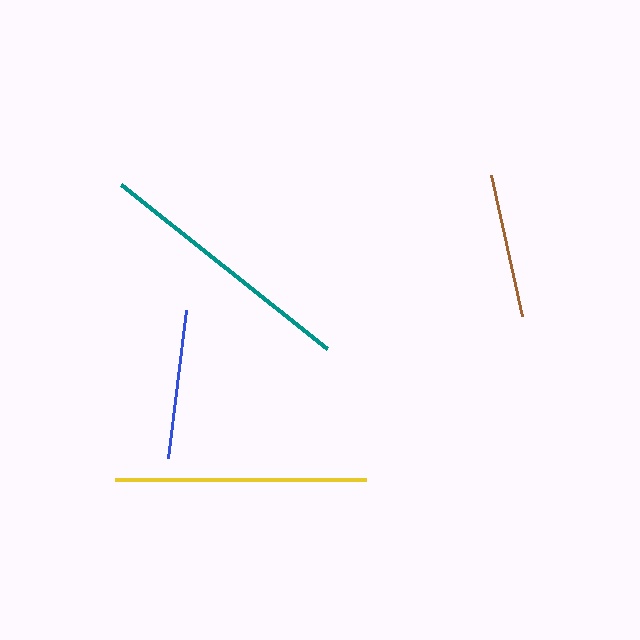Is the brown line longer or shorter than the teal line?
The teal line is longer than the brown line.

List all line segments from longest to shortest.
From longest to shortest: teal, yellow, blue, brown.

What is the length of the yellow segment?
The yellow segment is approximately 251 pixels long.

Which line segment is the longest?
The teal line is the longest at approximately 263 pixels.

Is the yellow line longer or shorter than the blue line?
The yellow line is longer than the blue line.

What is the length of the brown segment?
The brown segment is approximately 144 pixels long.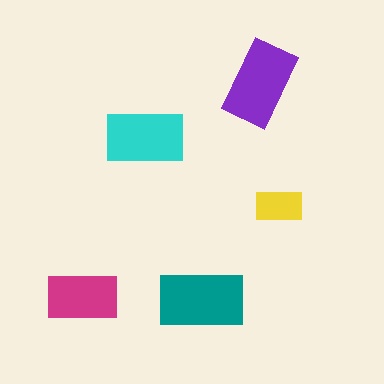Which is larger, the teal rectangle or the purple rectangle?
The teal one.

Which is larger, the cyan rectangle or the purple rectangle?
The purple one.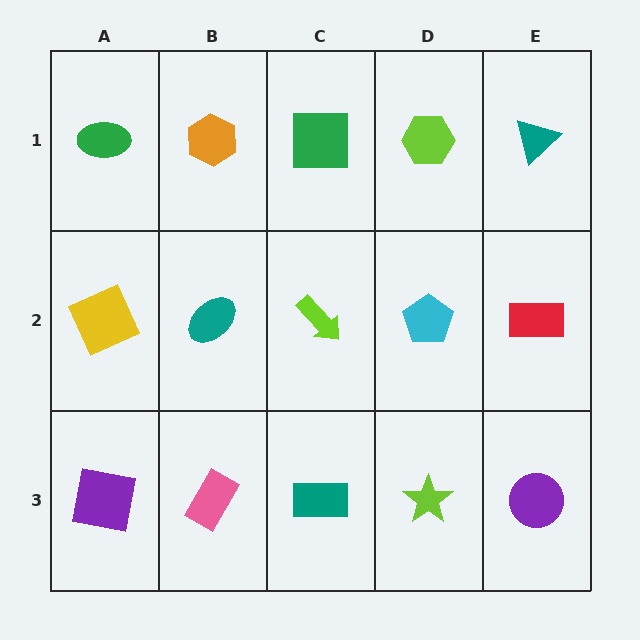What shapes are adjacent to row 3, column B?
A teal ellipse (row 2, column B), a purple square (row 3, column A), a teal rectangle (row 3, column C).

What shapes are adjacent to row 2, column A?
A green ellipse (row 1, column A), a purple square (row 3, column A), a teal ellipse (row 2, column B).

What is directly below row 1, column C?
A lime arrow.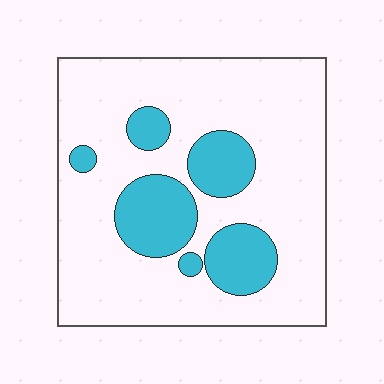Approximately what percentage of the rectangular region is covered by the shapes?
Approximately 20%.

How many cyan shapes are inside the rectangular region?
6.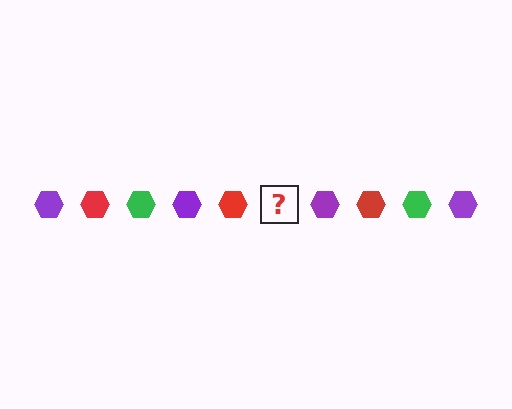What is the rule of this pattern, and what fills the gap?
The rule is that the pattern cycles through purple, red, green hexagons. The gap should be filled with a green hexagon.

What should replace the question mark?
The question mark should be replaced with a green hexagon.